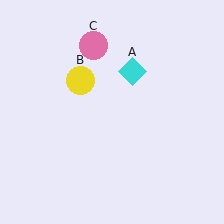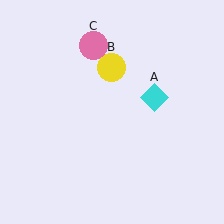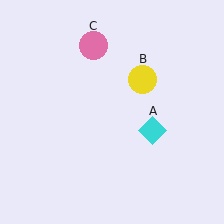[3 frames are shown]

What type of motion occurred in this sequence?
The cyan diamond (object A), yellow circle (object B) rotated clockwise around the center of the scene.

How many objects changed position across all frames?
2 objects changed position: cyan diamond (object A), yellow circle (object B).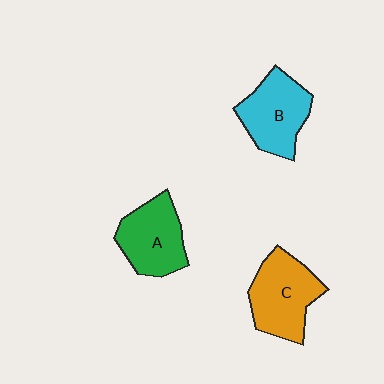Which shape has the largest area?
Shape C (orange).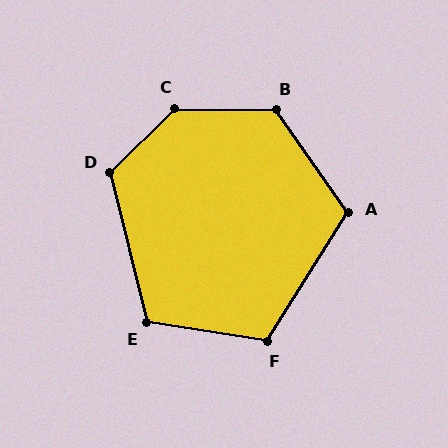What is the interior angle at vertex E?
Approximately 113 degrees (obtuse).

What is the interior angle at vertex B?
Approximately 126 degrees (obtuse).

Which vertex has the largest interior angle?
C, at approximately 135 degrees.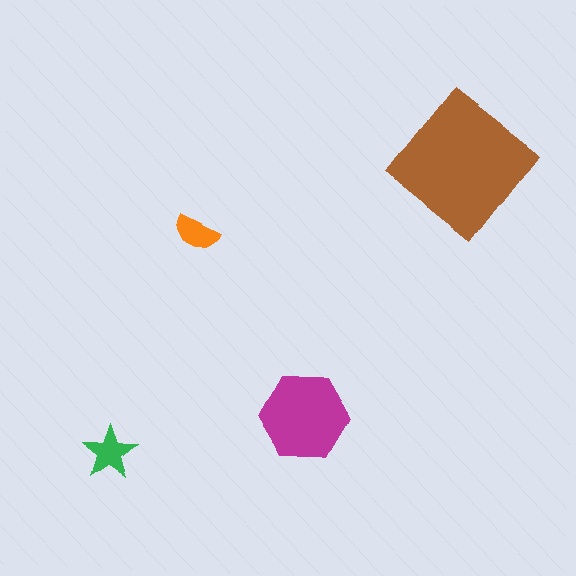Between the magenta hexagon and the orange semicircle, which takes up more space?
The magenta hexagon.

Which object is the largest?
The brown diamond.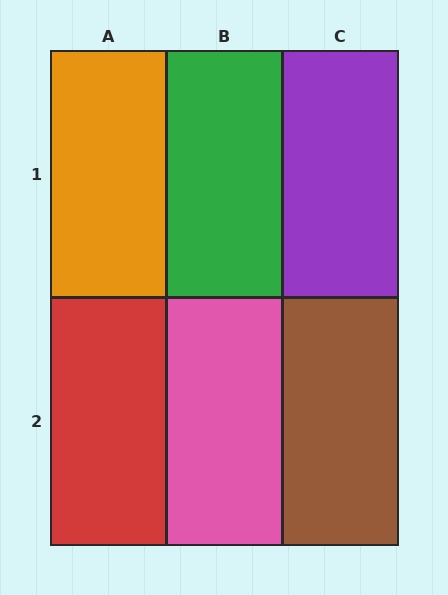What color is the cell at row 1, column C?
Purple.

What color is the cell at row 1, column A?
Orange.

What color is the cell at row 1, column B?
Green.